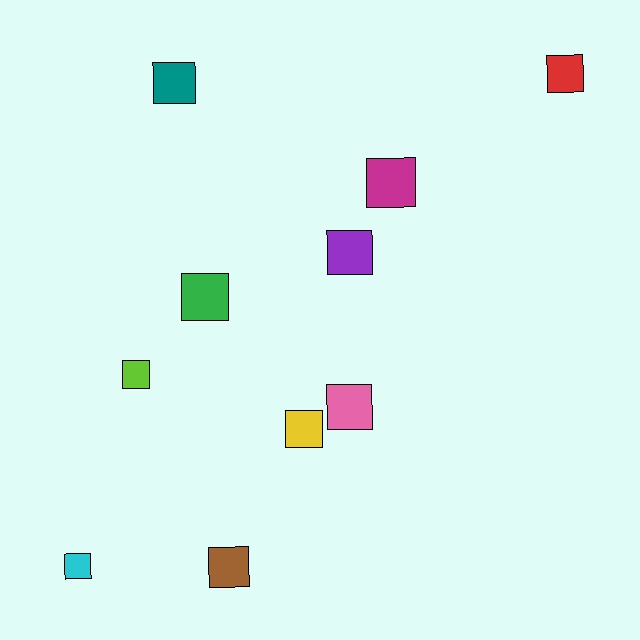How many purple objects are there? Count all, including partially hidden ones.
There is 1 purple object.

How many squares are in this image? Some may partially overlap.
There are 10 squares.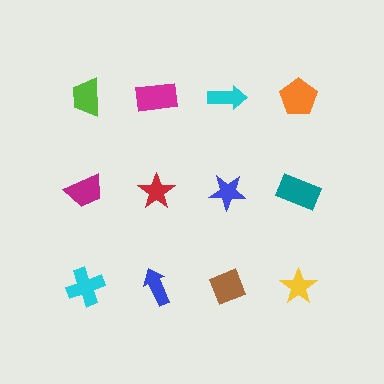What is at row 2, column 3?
A blue star.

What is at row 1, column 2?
A magenta rectangle.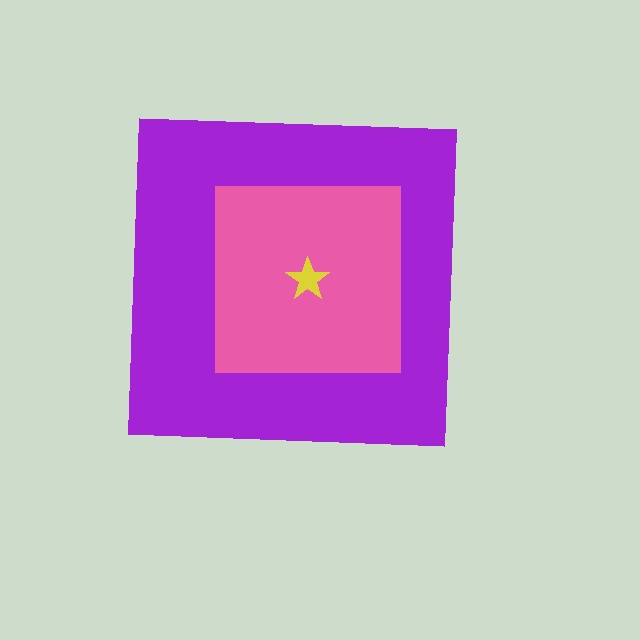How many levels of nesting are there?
3.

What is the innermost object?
The yellow star.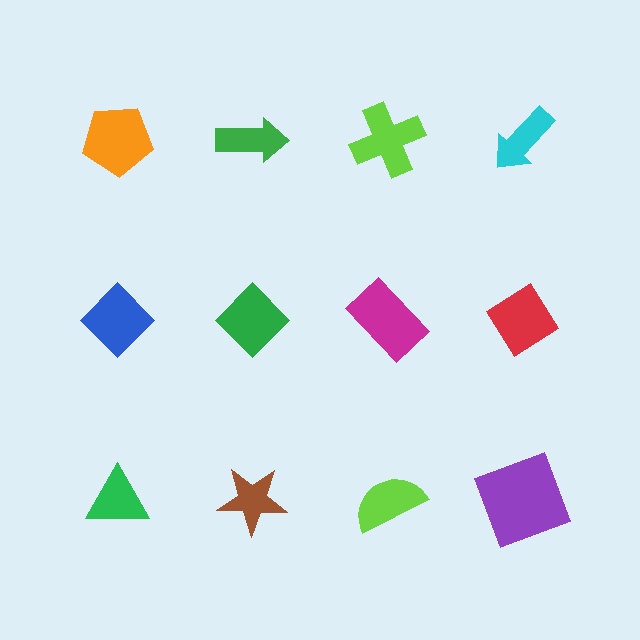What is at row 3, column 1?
A green triangle.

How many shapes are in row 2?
4 shapes.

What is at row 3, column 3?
A lime semicircle.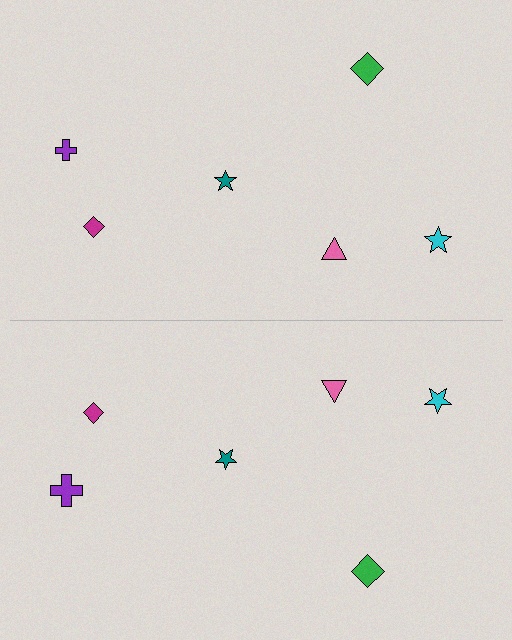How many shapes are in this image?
There are 12 shapes in this image.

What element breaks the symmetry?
The purple cross on the bottom side has a different size than its mirror counterpart.